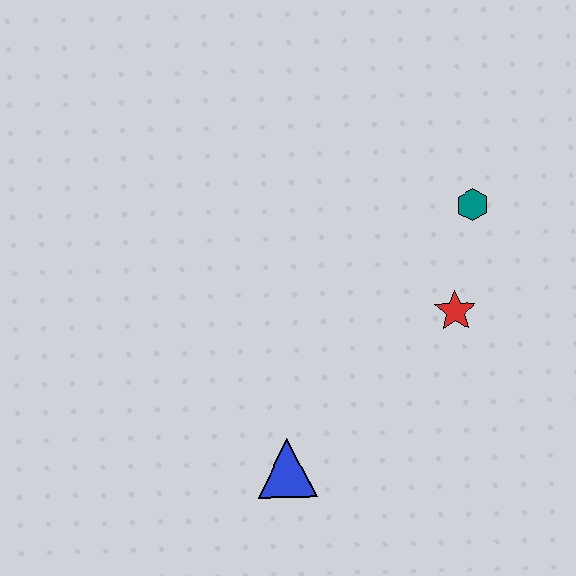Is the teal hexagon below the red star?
No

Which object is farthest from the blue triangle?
The teal hexagon is farthest from the blue triangle.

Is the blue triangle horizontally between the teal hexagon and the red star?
No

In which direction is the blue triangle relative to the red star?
The blue triangle is to the left of the red star.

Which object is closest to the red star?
The teal hexagon is closest to the red star.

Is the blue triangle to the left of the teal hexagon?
Yes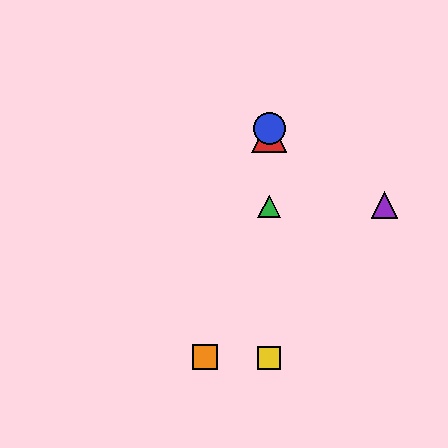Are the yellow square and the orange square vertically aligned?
No, the yellow square is at x≈269 and the orange square is at x≈205.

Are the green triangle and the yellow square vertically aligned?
Yes, both are at x≈269.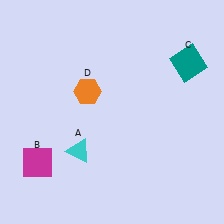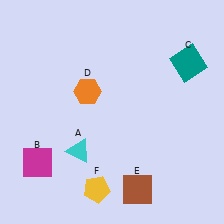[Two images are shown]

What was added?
A brown square (E), a yellow pentagon (F) were added in Image 2.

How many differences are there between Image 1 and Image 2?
There are 2 differences between the two images.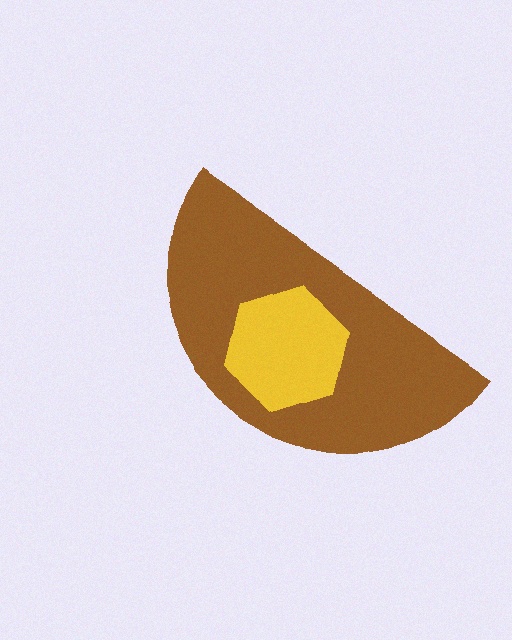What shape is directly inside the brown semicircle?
The yellow hexagon.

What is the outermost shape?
The brown semicircle.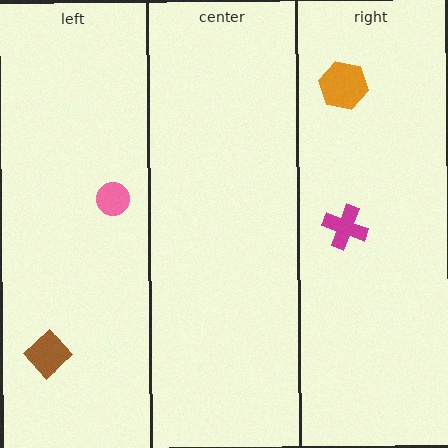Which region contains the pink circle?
The left region.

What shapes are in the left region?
The brown diamond, the pink circle.